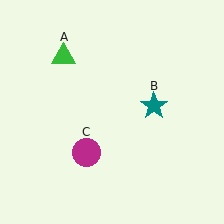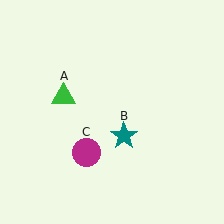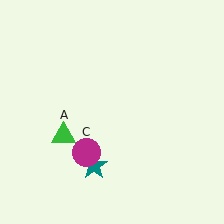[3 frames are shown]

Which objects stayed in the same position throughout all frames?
Magenta circle (object C) remained stationary.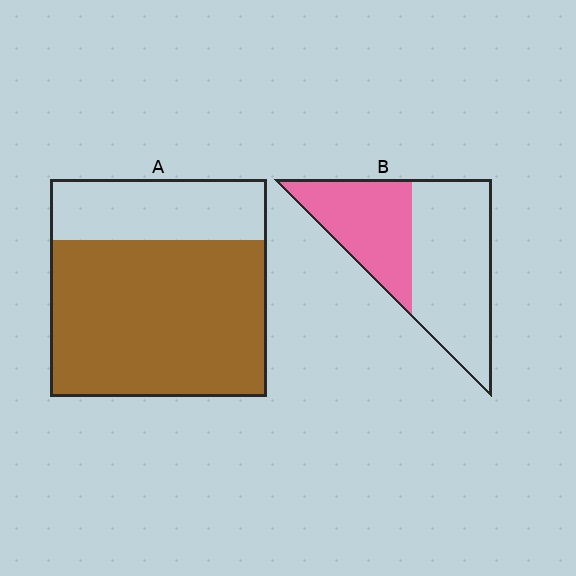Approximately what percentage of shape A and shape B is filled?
A is approximately 70% and B is approximately 40%.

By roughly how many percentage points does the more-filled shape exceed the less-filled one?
By roughly 30 percentage points (A over B).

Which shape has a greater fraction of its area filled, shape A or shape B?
Shape A.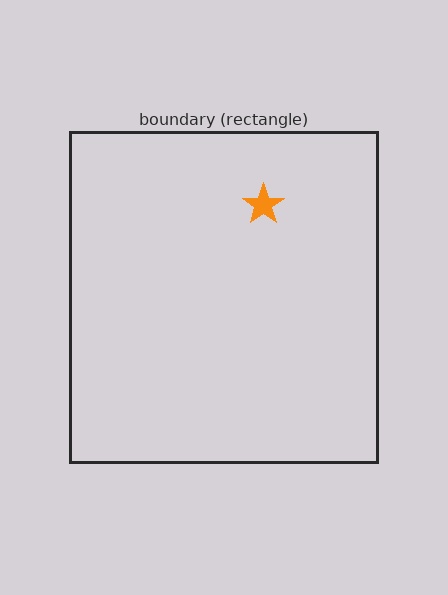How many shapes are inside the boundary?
1 inside, 0 outside.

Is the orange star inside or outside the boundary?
Inside.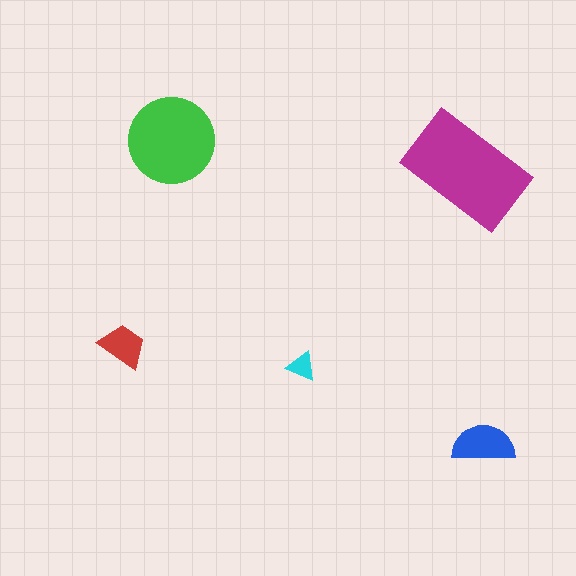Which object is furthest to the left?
The red trapezoid is leftmost.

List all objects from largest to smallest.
The magenta rectangle, the green circle, the blue semicircle, the red trapezoid, the cyan triangle.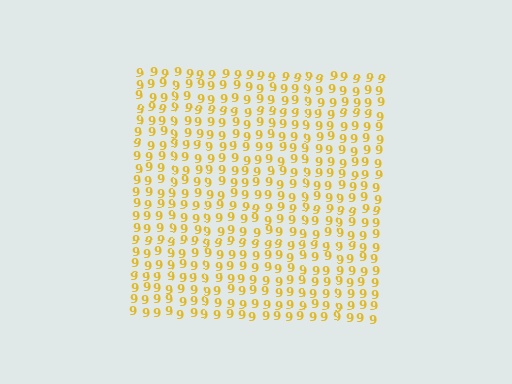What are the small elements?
The small elements are digit 9's.